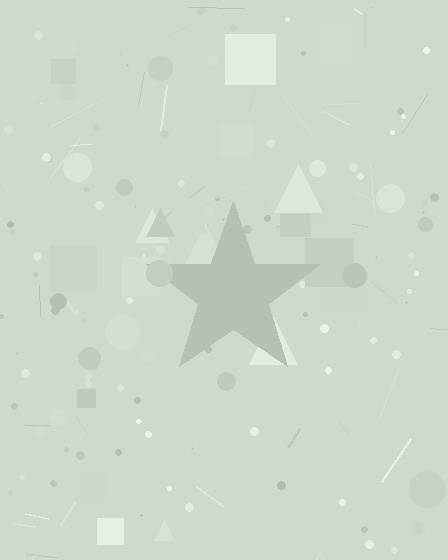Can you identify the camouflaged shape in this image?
The camouflaged shape is a star.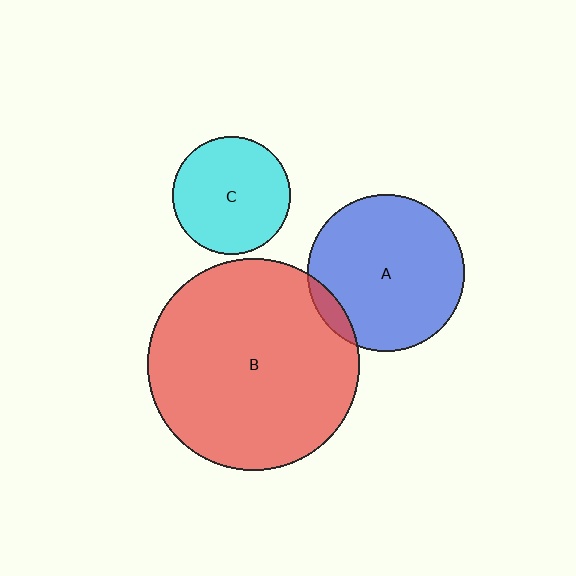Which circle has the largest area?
Circle B (red).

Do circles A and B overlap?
Yes.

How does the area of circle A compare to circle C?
Approximately 1.8 times.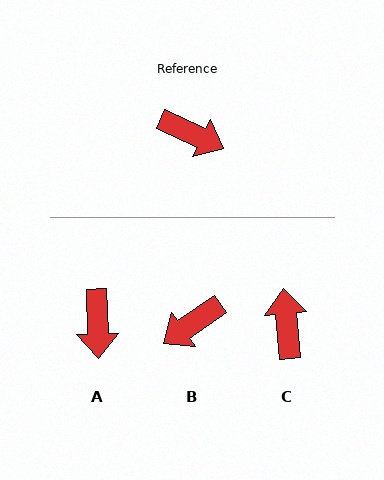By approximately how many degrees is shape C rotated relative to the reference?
Approximately 120 degrees counter-clockwise.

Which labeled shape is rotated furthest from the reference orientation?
B, about 121 degrees away.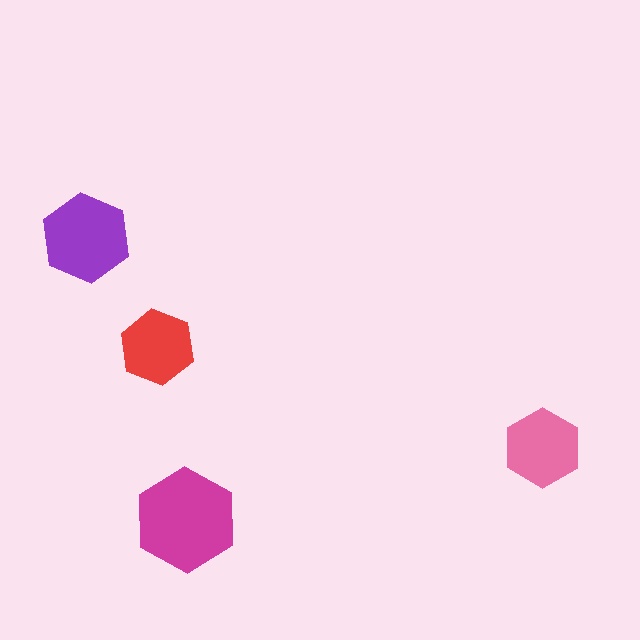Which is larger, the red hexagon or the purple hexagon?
The purple one.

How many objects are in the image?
There are 4 objects in the image.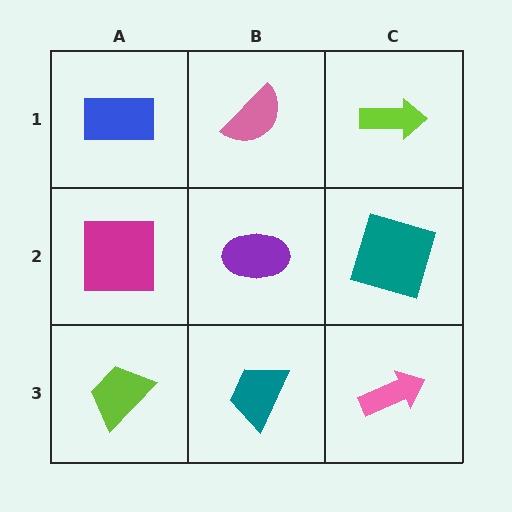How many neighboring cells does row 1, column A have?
2.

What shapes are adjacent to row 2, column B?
A pink semicircle (row 1, column B), a teal trapezoid (row 3, column B), a magenta square (row 2, column A), a teal square (row 2, column C).